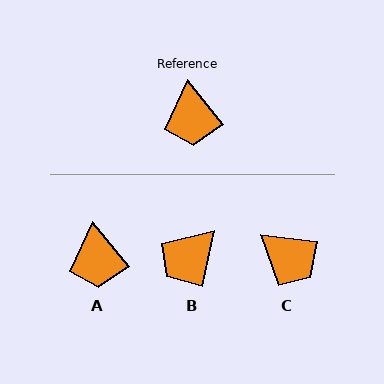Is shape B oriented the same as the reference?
No, it is off by about 52 degrees.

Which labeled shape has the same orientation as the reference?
A.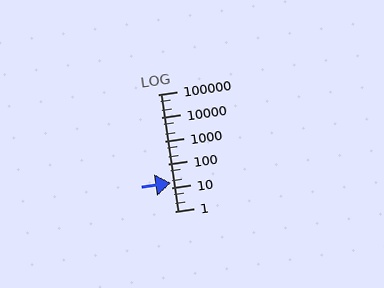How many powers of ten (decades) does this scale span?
The scale spans 5 decades, from 1 to 100000.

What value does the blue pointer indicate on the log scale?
The pointer indicates approximately 16.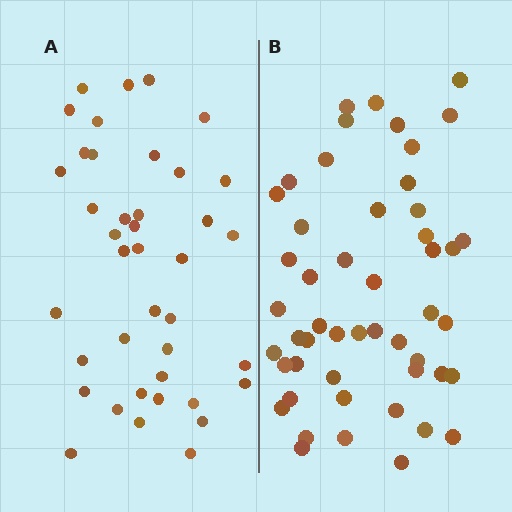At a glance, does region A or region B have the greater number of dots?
Region B (the right region) has more dots.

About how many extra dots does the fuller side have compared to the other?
Region B has roughly 10 or so more dots than region A.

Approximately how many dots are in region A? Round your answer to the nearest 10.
About 40 dots.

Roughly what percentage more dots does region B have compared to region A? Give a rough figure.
About 25% more.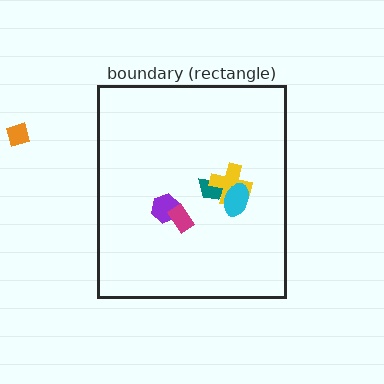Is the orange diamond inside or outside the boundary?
Outside.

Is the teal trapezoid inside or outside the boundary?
Inside.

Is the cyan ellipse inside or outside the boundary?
Inside.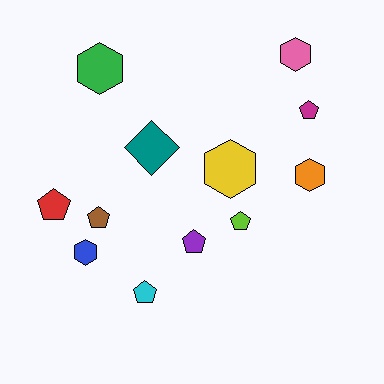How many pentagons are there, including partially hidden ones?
There are 6 pentagons.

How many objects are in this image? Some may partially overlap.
There are 12 objects.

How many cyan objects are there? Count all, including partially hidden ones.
There is 1 cyan object.